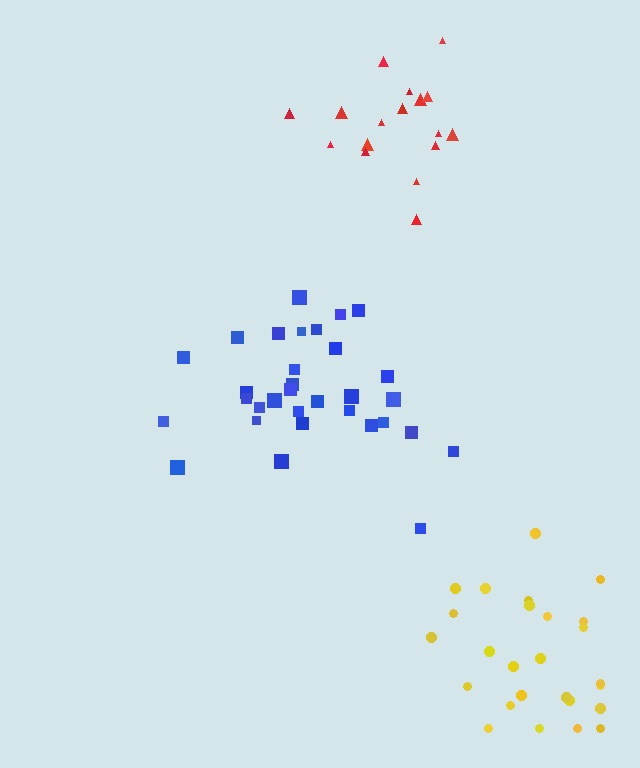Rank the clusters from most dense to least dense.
red, blue, yellow.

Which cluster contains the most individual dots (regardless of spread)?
Blue (32).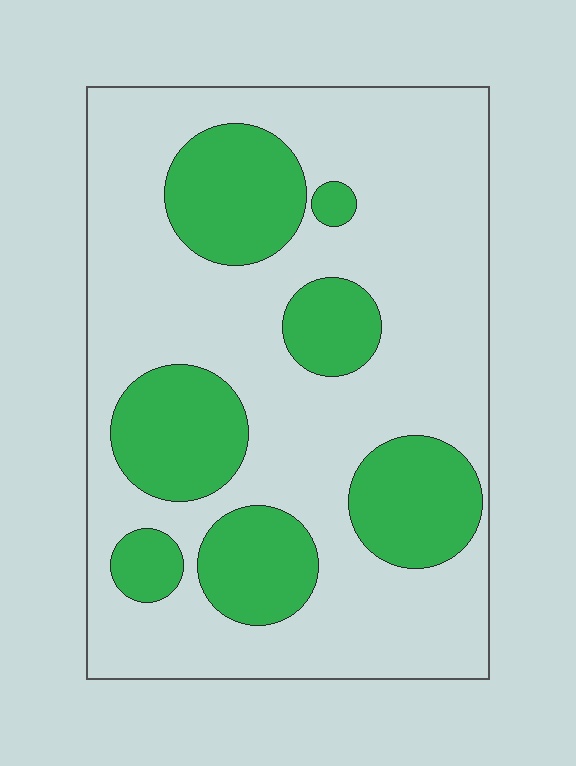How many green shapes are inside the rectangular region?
7.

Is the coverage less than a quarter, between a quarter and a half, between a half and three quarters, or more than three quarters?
Between a quarter and a half.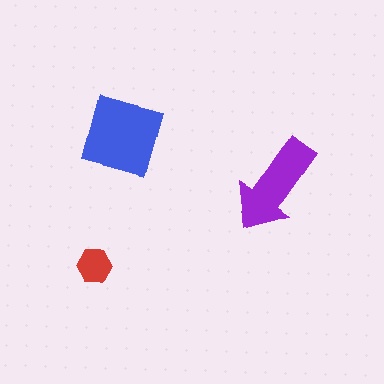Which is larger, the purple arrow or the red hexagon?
The purple arrow.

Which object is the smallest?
The red hexagon.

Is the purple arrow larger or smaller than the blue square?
Smaller.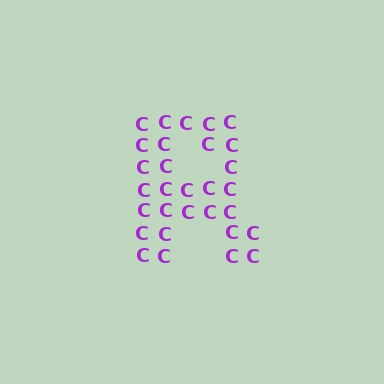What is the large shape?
The large shape is the letter R.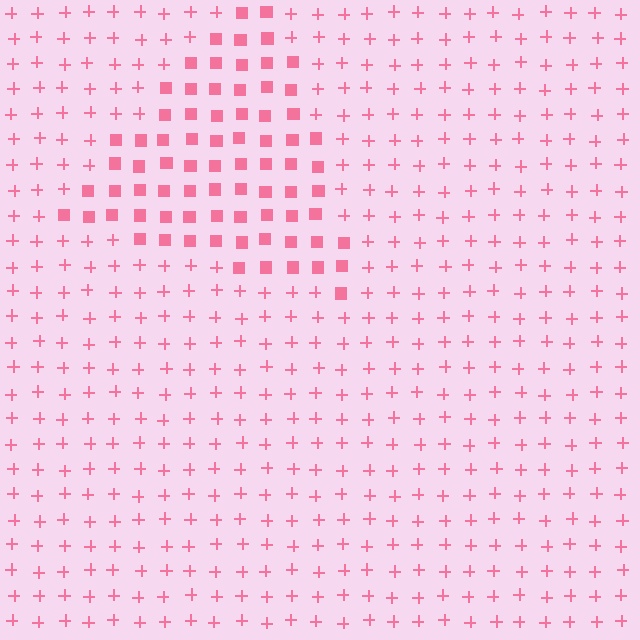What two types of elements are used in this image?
The image uses squares inside the triangle region and plus signs outside it.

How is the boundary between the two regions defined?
The boundary is defined by a change in element shape: squares inside vs. plus signs outside. All elements share the same color and spacing.